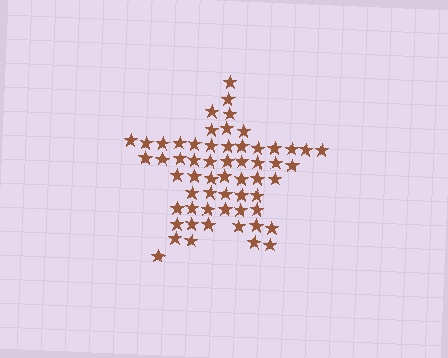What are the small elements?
The small elements are stars.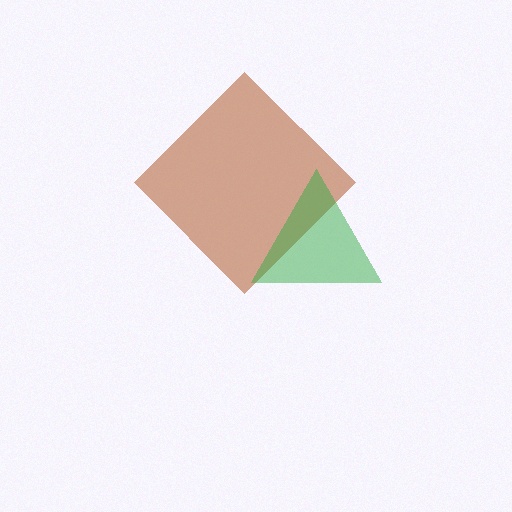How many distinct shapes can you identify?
There are 2 distinct shapes: a brown diamond, a green triangle.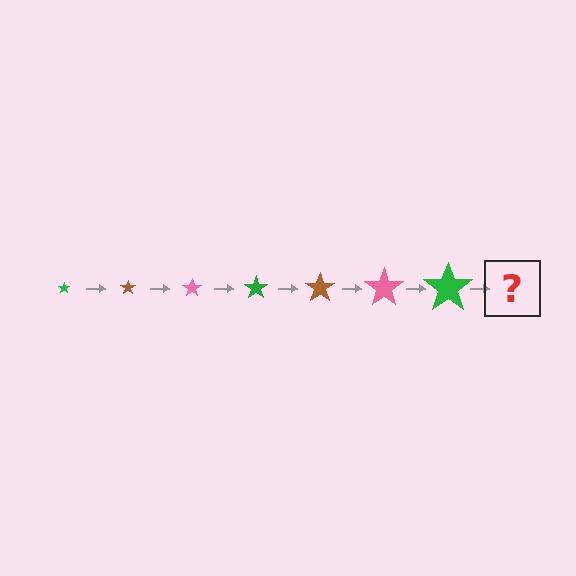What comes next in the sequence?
The next element should be a brown star, larger than the previous one.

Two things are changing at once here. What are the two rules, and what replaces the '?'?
The two rules are that the star grows larger each step and the color cycles through green, brown, and pink. The '?' should be a brown star, larger than the previous one.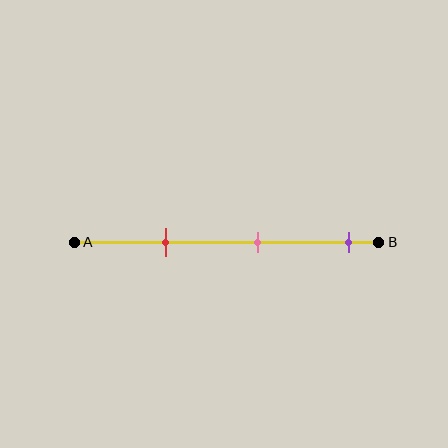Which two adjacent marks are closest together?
The red and pink marks are the closest adjacent pair.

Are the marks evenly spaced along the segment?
Yes, the marks are approximately evenly spaced.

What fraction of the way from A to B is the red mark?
The red mark is approximately 30% (0.3) of the way from A to B.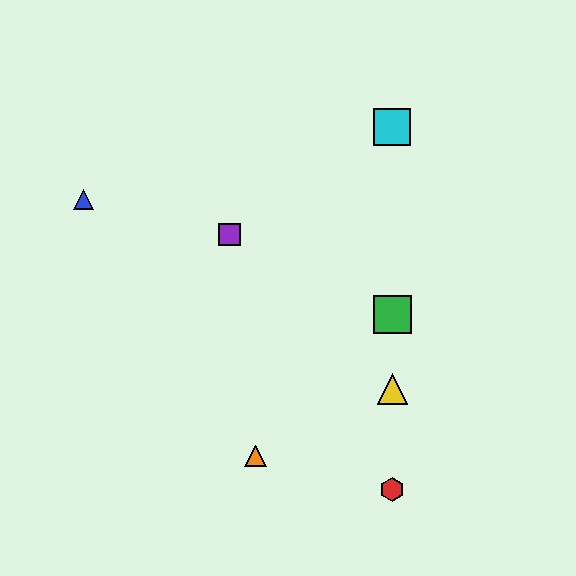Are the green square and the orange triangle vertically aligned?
No, the green square is at x≈392 and the orange triangle is at x≈256.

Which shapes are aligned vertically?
The red hexagon, the green square, the yellow triangle, the cyan square are aligned vertically.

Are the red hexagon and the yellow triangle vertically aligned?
Yes, both are at x≈392.